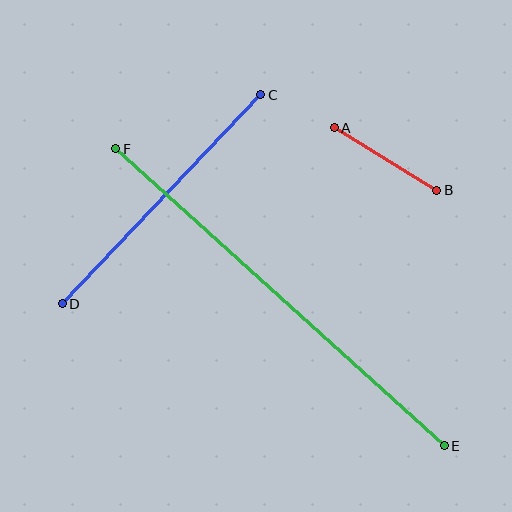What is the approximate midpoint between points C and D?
The midpoint is at approximately (162, 199) pixels.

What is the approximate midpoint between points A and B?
The midpoint is at approximately (385, 159) pixels.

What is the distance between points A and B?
The distance is approximately 120 pixels.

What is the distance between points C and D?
The distance is approximately 288 pixels.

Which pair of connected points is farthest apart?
Points E and F are farthest apart.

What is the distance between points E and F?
The distance is approximately 443 pixels.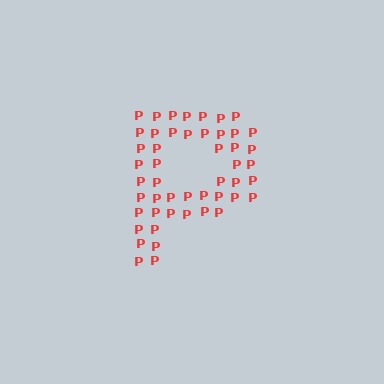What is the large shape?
The large shape is the letter P.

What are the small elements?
The small elements are letter P's.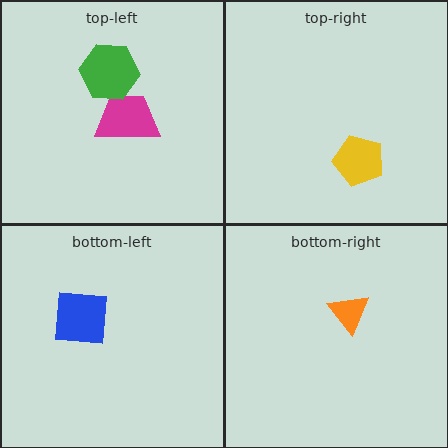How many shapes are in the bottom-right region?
1.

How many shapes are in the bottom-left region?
1.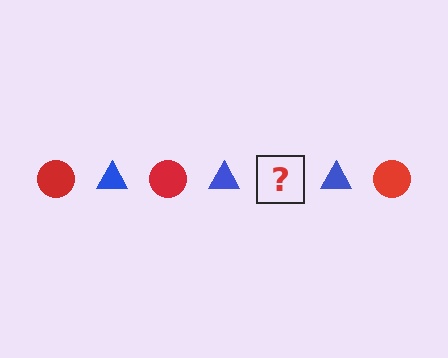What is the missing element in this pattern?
The missing element is a red circle.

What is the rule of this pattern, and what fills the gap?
The rule is that the pattern alternates between red circle and blue triangle. The gap should be filled with a red circle.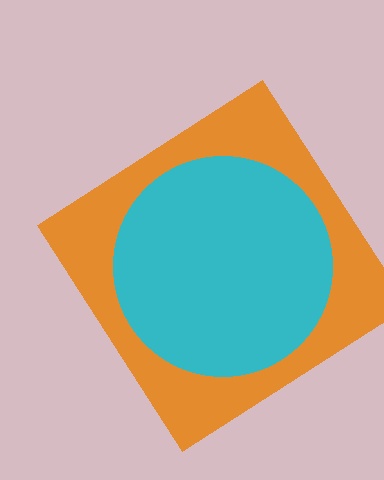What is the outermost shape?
The orange diamond.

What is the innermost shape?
The cyan circle.